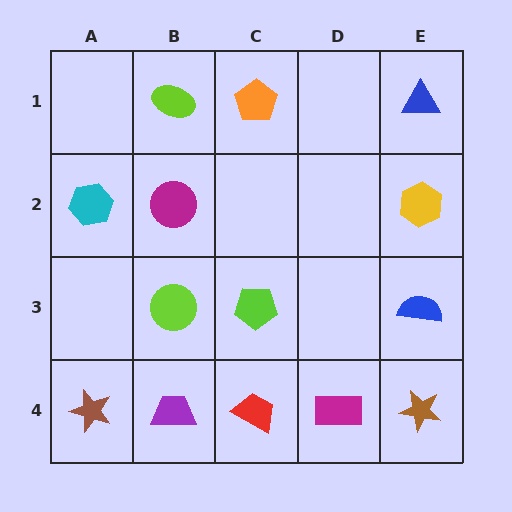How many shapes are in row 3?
3 shapes.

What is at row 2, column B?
A magenta circle.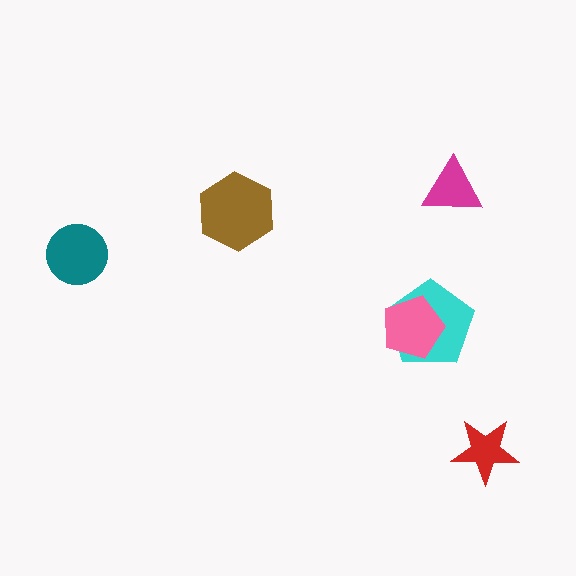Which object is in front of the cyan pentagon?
The pink pentagon is in front of the cyan pentagon.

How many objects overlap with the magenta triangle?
0 objects overlap with the magenta triangle.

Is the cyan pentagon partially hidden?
Yes, it is partially covered by another shape.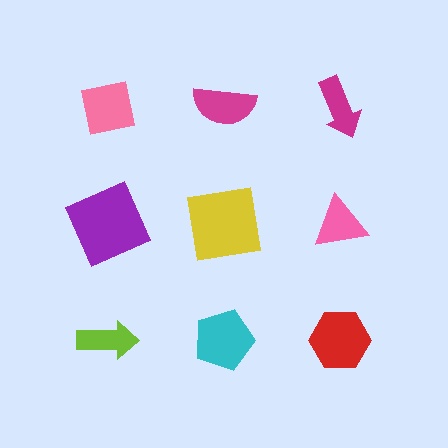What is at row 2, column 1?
A purple square.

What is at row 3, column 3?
A red hexagon.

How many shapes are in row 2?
3 shapes.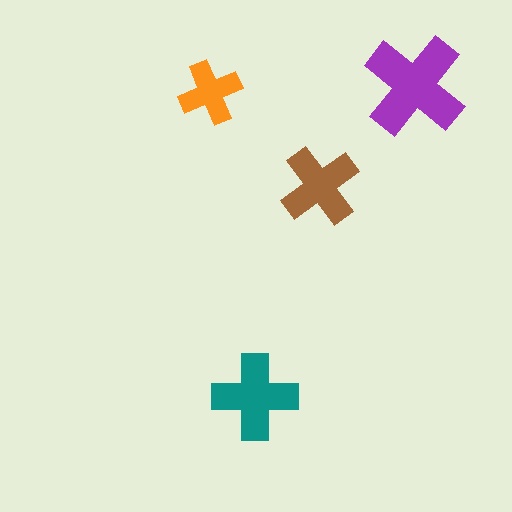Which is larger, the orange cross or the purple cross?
The purple one.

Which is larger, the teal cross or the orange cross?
The teal one.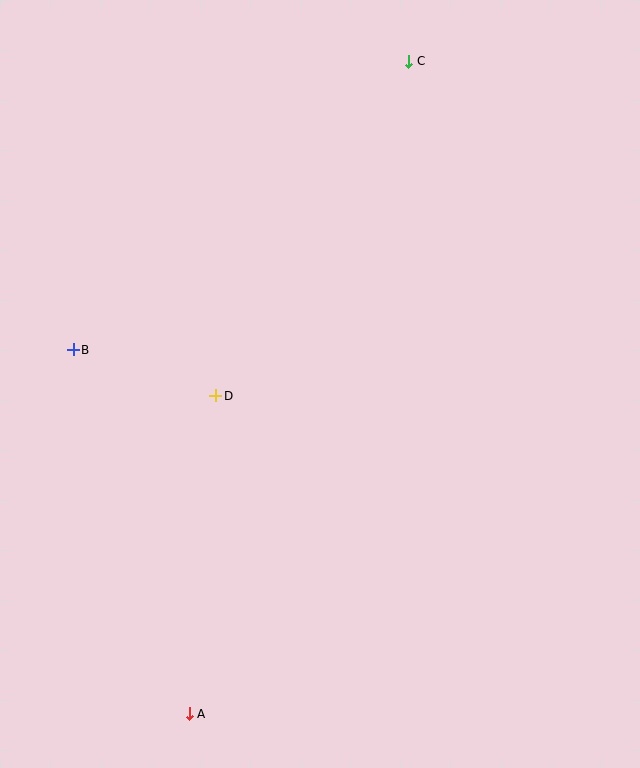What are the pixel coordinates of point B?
Point B is at (73, 350).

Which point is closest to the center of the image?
Point D at (216, 396) is closest to the center.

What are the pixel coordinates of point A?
Point A is at (189, 714).